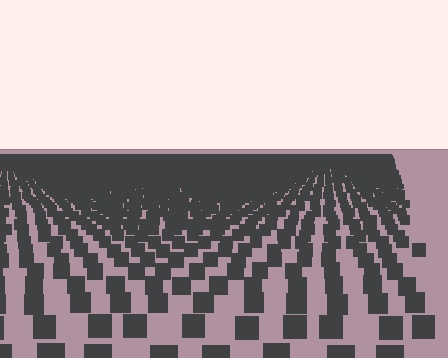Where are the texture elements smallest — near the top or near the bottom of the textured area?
Near the top.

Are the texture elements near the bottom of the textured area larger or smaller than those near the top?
Larger. Near the bottom, elements are closer to the viewer and appear at a bigger on-screen size.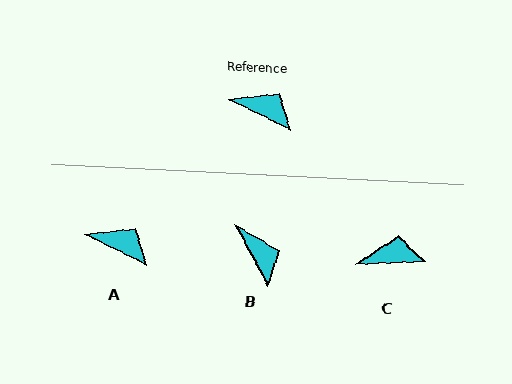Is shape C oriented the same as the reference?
No, it is off by about 28 degrees.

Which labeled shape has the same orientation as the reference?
A.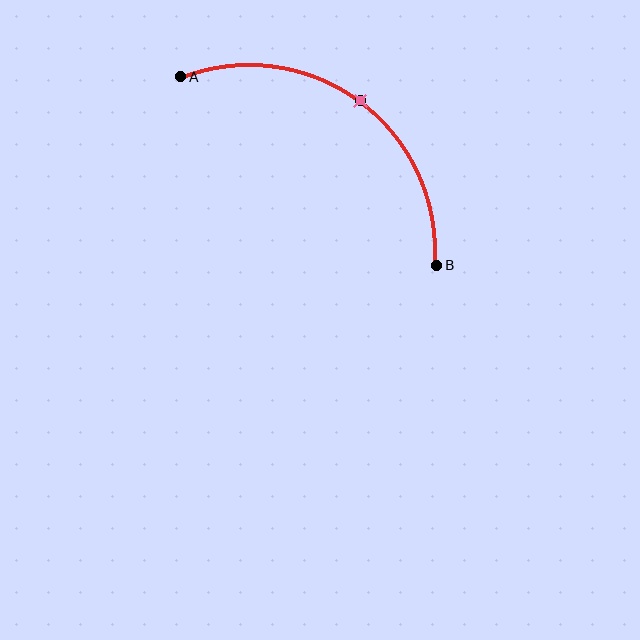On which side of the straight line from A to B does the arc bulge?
The arc bulges above and to the right of the straight line connecting A and B.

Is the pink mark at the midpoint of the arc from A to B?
Yes. The pink mark lies on the arc at equal arc-length from both A and B — it is the arc midpoint.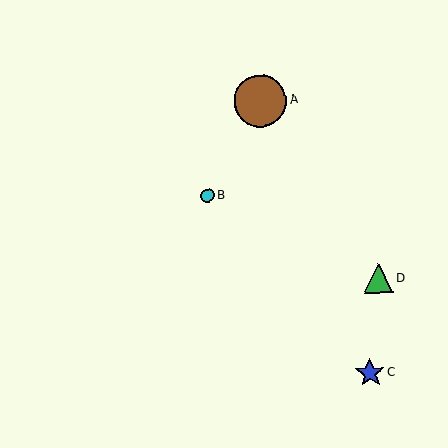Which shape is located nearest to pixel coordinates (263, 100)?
The brown circle (labeled A) at (260, 101) is nearest to that location.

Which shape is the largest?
The brown circle (labeled A) is the largest.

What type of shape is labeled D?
Shape D is a green triangle.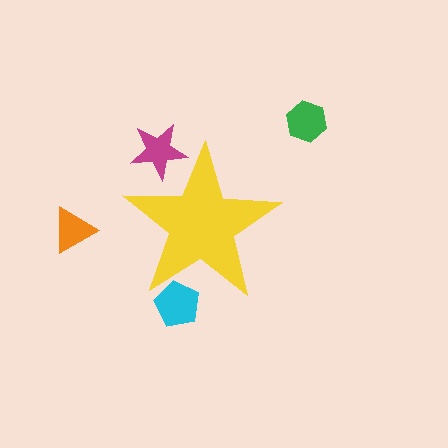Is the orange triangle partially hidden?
No, the orange triangle is fully visible.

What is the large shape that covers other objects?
A yellow star.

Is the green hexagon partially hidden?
No, the green hexagon is fully visible.